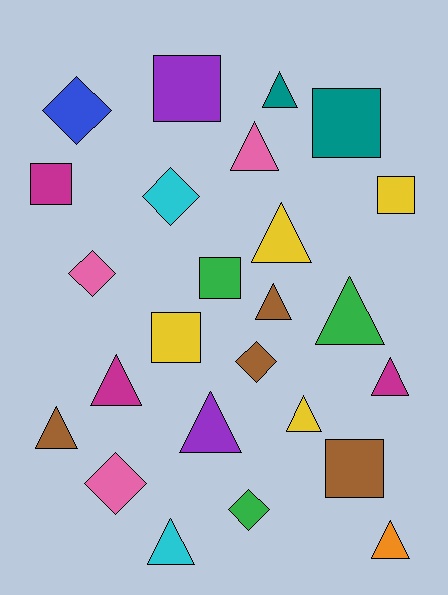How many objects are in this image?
There are 25 objects.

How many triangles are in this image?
There are 12 triangles.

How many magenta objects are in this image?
There are 3 magenta objects.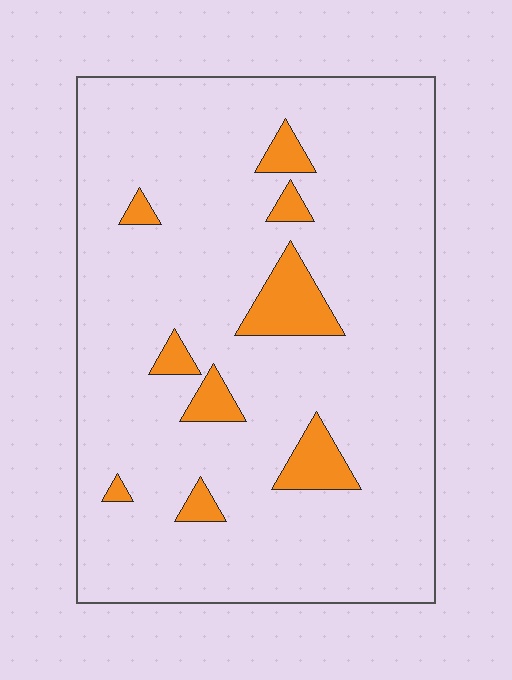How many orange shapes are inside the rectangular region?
9.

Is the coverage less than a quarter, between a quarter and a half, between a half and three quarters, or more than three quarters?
Less than a quarter.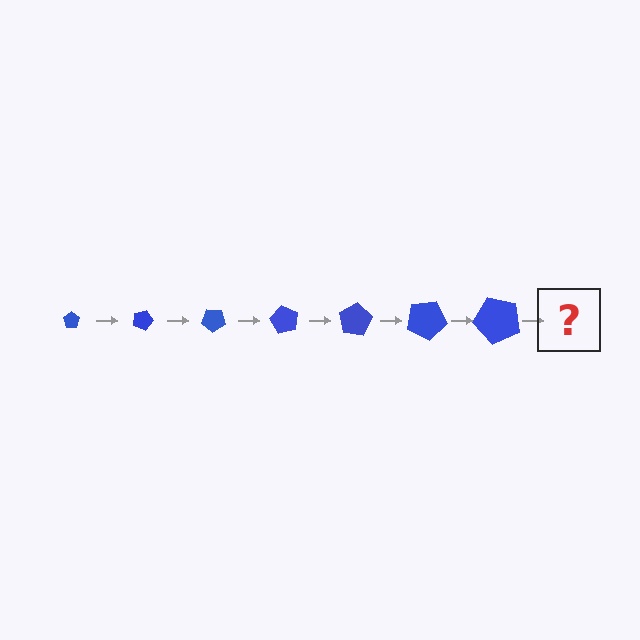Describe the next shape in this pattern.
It should be a pentagon, larger than the previous one and rotated 140 degrees from the start.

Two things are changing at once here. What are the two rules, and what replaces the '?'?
The two rules are that the pentagon grows larger each step and it rotates 20 degrees each step. The '?' should be a pentagon, larger than the previous one and rotated 140 degrees from the start.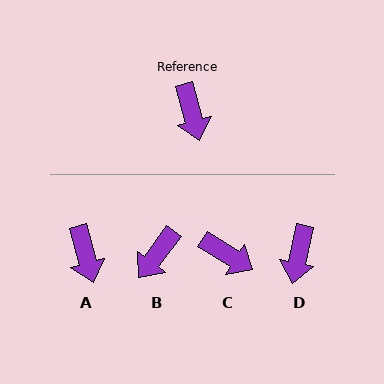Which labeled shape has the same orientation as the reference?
A.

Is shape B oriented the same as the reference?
No, it is off by about 52 degrees.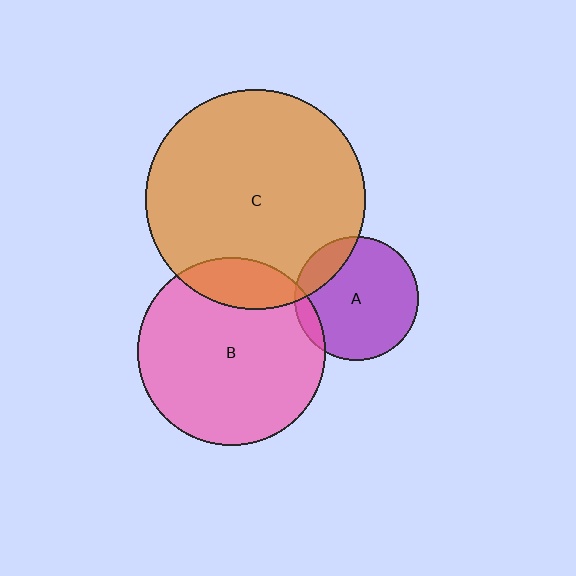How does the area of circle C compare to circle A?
Approximately 3.1 times.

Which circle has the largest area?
Circle C (orange).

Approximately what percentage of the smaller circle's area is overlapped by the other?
Approximately 10%.